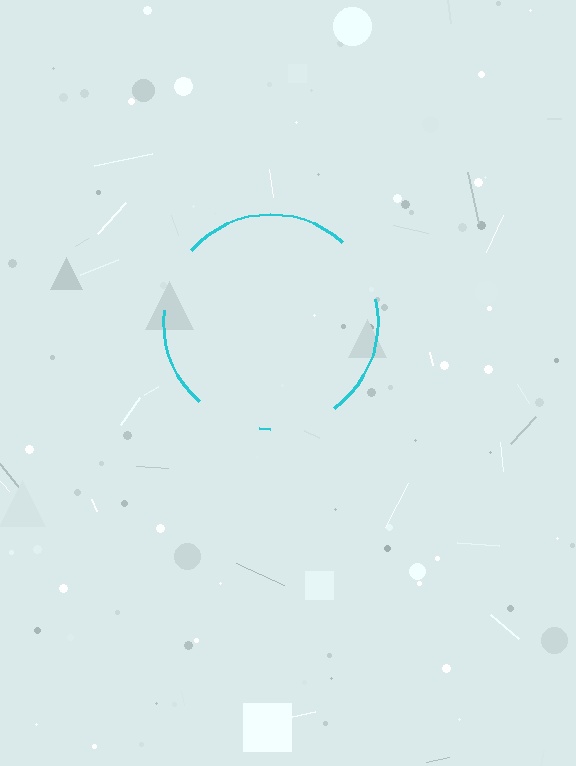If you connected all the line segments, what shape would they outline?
They would outline a circle.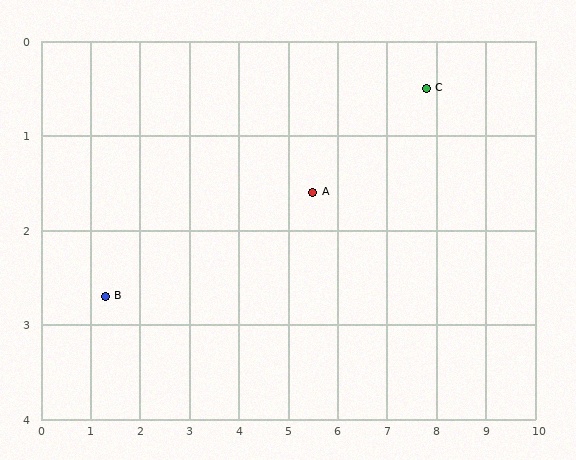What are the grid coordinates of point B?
Point B is at approximately (1.3, 2.7).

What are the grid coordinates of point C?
Point C is at approximately (7.8, 0.5).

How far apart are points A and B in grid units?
Points A and B are about 4.3 grid units apart.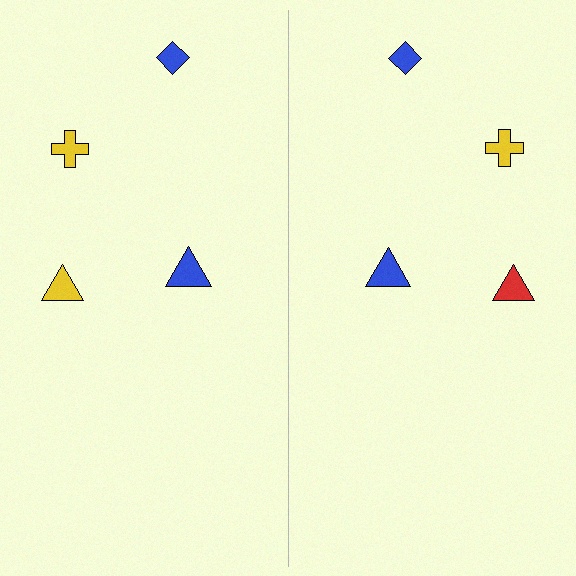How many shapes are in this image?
There are 8 shapes in this image.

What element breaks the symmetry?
The red triangle on the right side breaks the symmetry — its mirror counterpart is yellow.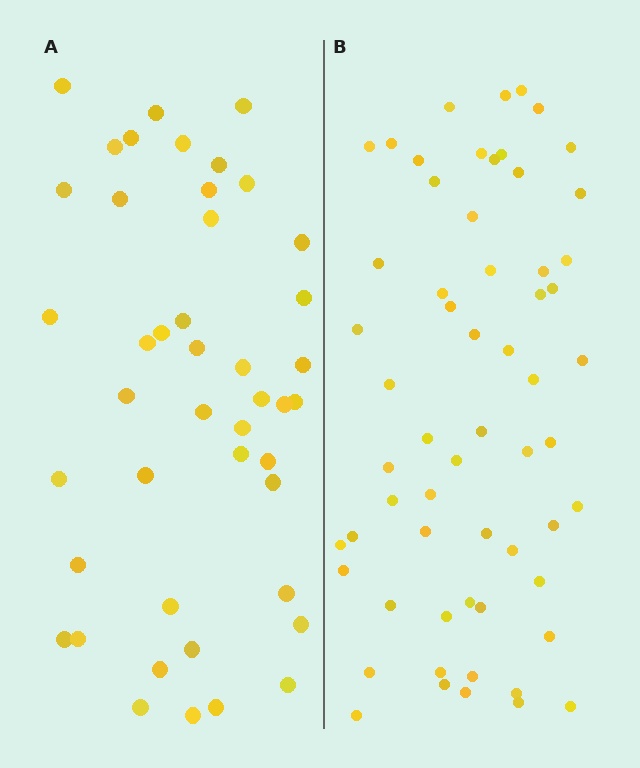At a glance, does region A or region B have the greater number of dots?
Region B (the right region) has more dots.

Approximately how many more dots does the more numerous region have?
Region B has approximately 15 more dots than region A.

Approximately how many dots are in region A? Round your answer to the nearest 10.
About 40 dots. (The exact count is 44, which rounds to 40.)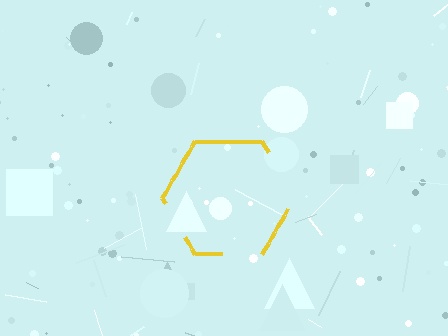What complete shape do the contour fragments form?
The contour fragments form a hexagon.